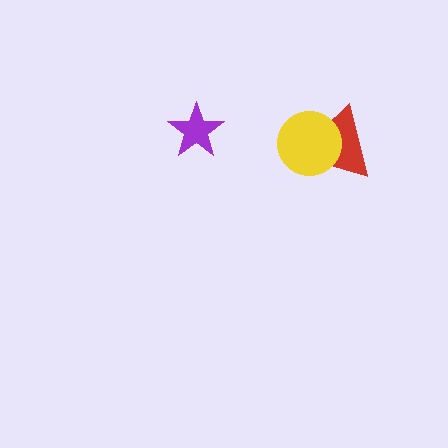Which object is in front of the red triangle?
The yellow circle is in front of the red triangle.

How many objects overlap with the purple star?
0 objects overlap with the purple star.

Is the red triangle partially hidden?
Yes, it is partially covered by another shape.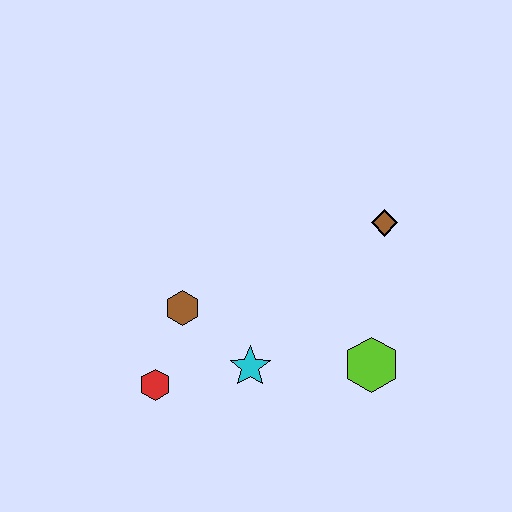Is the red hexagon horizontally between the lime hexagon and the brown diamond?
No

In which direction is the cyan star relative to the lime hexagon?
The cyan star is to the left of the lime hexagon.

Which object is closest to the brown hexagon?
The red hexagon is closest to the brown hexagon.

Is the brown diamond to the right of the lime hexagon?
Yes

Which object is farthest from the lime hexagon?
The red hexagon is farthest from the lime hexagon.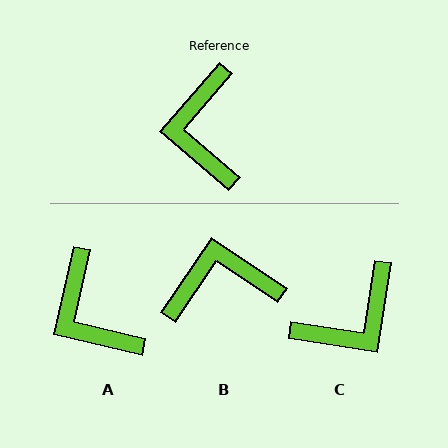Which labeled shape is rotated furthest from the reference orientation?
C, about 122 degrees away.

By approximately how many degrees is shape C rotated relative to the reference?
Approximately 122 degrees counter-clockwise.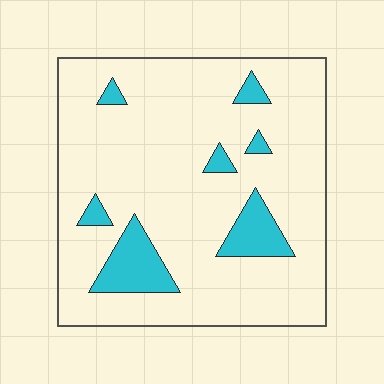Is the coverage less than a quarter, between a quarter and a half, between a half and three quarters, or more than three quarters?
Less than a quarter.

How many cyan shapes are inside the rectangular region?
7.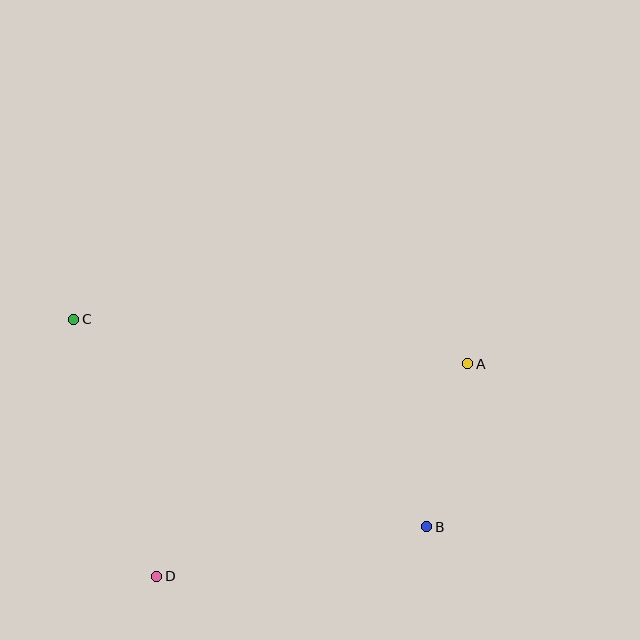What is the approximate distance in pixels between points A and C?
The distance between A and C is approximately 397 pixels.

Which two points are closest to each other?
Points A and B are closest to each other.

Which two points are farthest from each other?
Points B and C are farthest from each other.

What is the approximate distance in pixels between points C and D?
The distance between C and D is approximately 270 pixels.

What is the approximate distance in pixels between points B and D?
The distance between B and D is approximately 275 pixels.